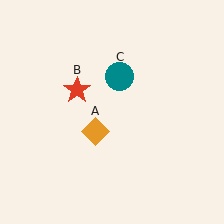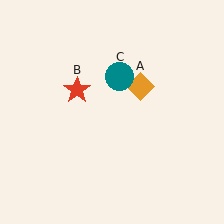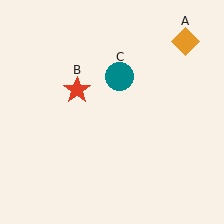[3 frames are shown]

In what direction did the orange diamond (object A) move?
The orange diamond (object A) moved up and to the right.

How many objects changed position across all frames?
1 object changed position: orange diamond (object A).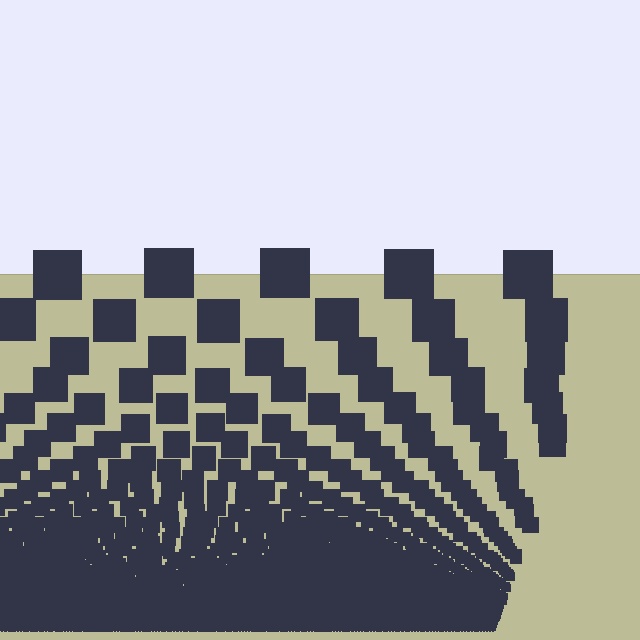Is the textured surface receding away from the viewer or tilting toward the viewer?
The surface appears to tilt toward the viewer. Texture elements get larger and sparser toward the top.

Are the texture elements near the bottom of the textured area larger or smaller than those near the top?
Smaller. The gradient is inverted — elements near the bottom are smaller and denser.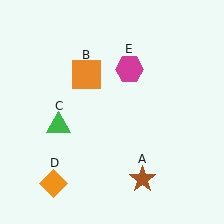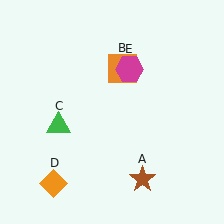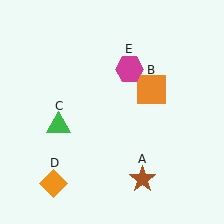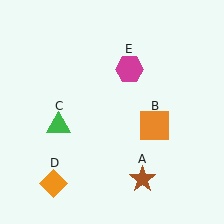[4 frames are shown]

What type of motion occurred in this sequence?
The orange square (object B) rotated clockwise around the center of the scene.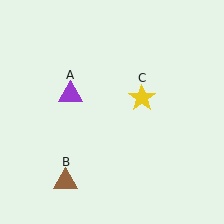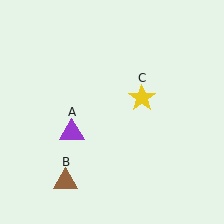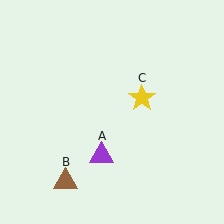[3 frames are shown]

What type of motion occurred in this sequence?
The purple triangle (object A) rotated counterclockwise around the center of the scene.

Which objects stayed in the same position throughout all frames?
Brown triangle (object B) and yellow star (object C) remained stationary.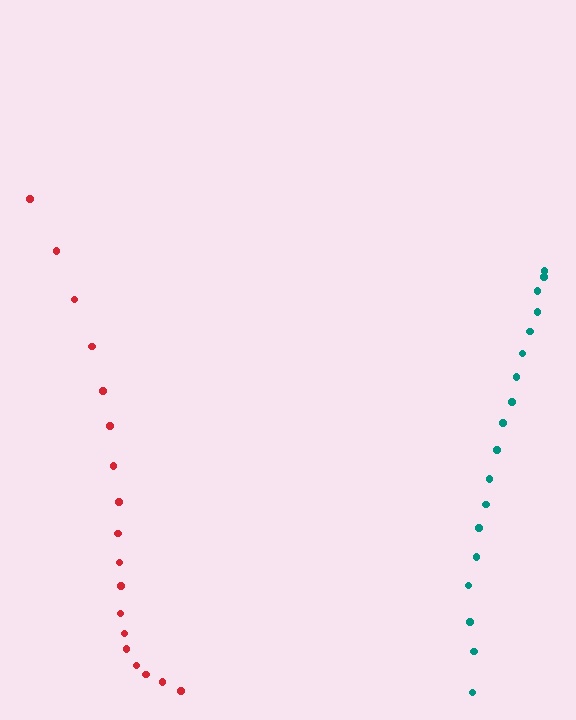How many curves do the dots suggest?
There are 2 distinct paths.